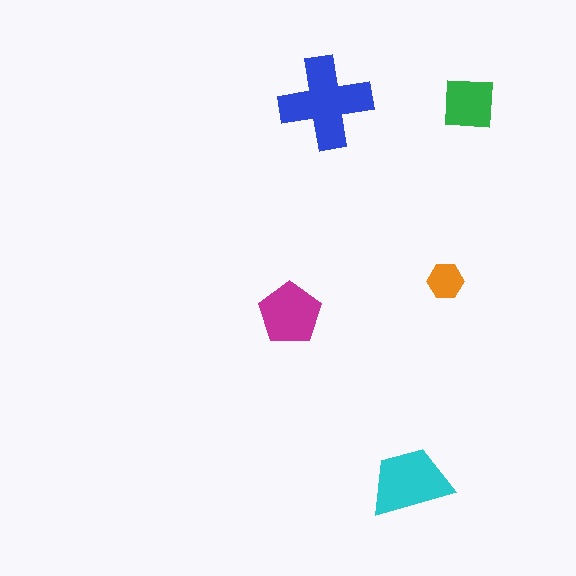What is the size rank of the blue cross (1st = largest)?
1st.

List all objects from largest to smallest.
The blue cross, the cyan trapezoid, the magenta pentagon, the green square, the orange hexagon.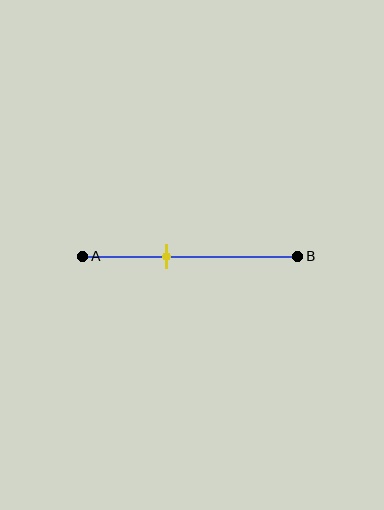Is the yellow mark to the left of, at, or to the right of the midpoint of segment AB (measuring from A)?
The yellow mark is to the left of the midpoint of segment AB.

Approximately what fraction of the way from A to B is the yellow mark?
The yellow mark is approximately 40% of the way from A to B.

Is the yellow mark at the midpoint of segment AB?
No, the mark is at about 40% from A, not at the 50% midpoint.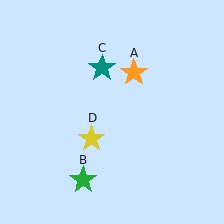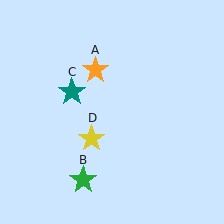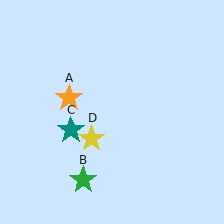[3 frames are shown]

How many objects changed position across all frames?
2 objects changed position: orange star (object A), teal star (object C).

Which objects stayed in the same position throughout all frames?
Green star (object B) and yellow star (object D) remained stationary.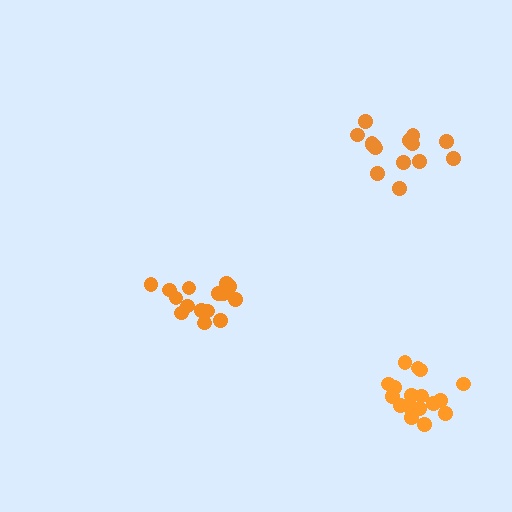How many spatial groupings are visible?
There are 3 spatial groupings.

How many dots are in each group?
Group 1: 16 dots, Group 2: 18 dots, Group 3: 15 dots (49 total).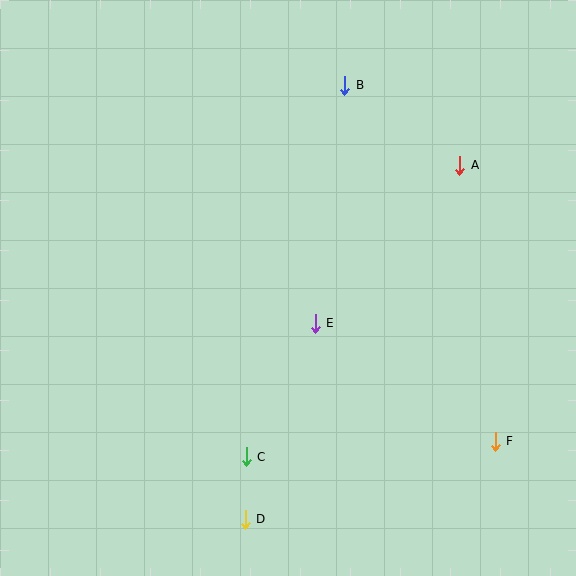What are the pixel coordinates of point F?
Point F is at (495, 441).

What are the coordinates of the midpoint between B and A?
The midpoint between B and A is at (402, 125).